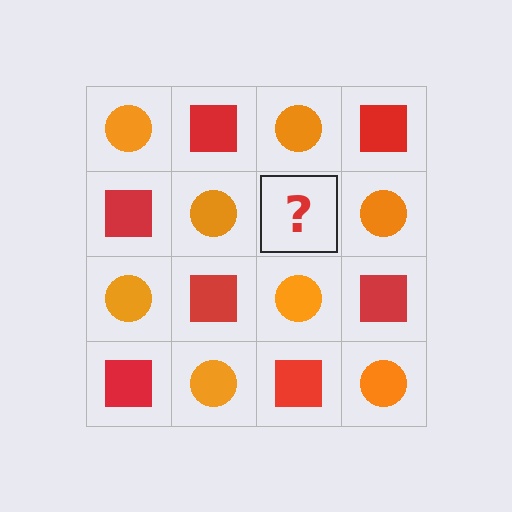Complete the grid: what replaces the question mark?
The question mark should be replaced with a red square.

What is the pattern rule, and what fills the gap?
The rule is that it alternates orange circle and red square in a checkerboard pattern. The gap should be filled with a red square.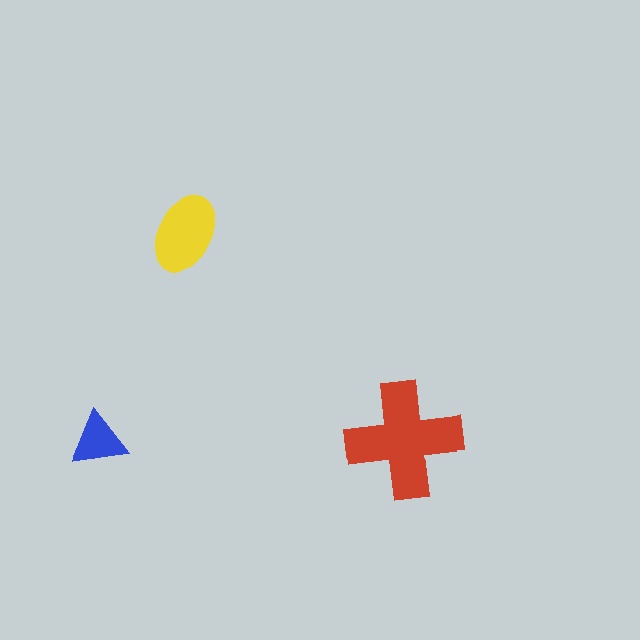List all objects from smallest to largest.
The blue triangle, the yellow ellipse, the red cross.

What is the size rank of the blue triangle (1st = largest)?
3rd.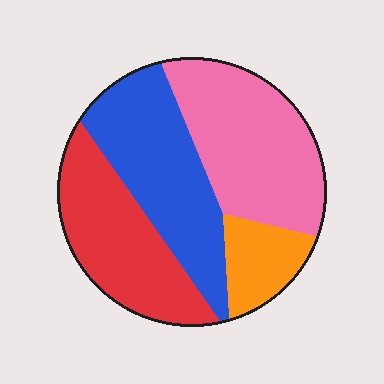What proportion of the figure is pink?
Pink takes up about one third (1/3) of the figure.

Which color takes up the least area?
Orange, at roughly 10%.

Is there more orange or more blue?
Blue.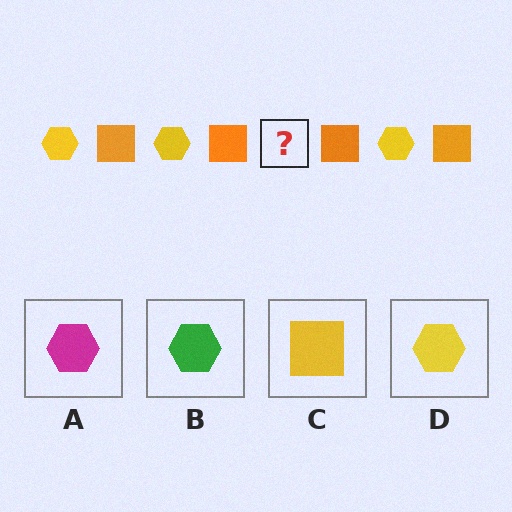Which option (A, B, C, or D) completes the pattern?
D.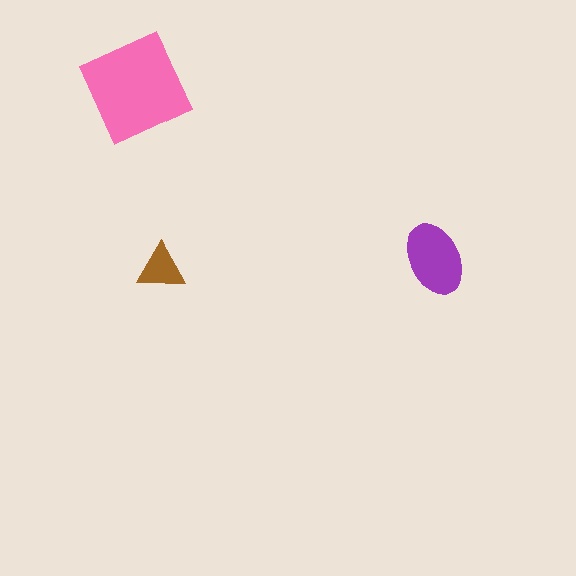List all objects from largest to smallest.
The pink diamond, the purple ellipse, the brown triangle.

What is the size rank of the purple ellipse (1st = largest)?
2nd.